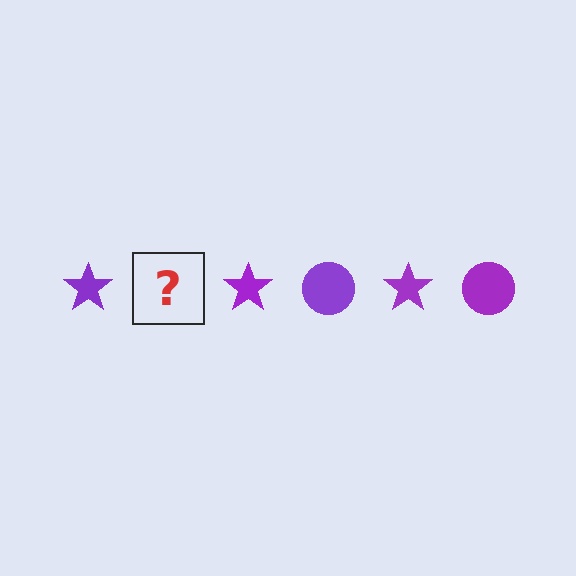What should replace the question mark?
The question mark should be replaced with a purple circle.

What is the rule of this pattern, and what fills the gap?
The rule is that the pattern cycles through star, circle shapes in purple. The gap should be filled with a purple circle.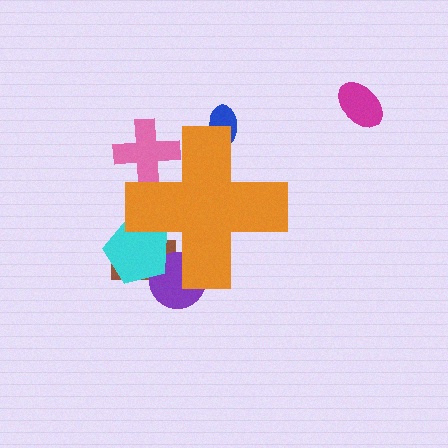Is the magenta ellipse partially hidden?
No, the magenta ellipse is fully visible.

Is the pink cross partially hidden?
Yes, the pink cross is partially hidden behind the orange cross.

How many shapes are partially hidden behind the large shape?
5 shapes are partially hidden.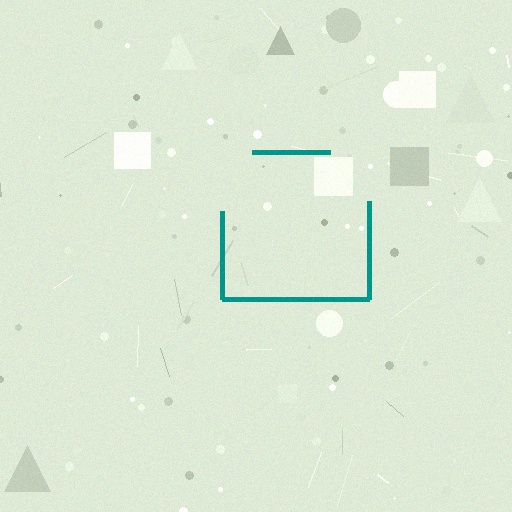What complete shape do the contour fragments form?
The contour fragments form a square.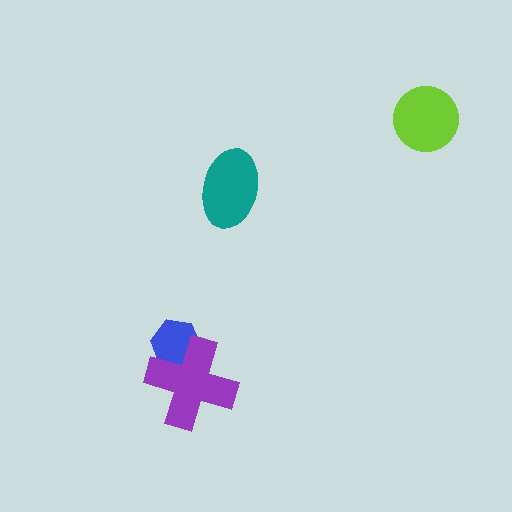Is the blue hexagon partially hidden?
Yes, it is partially covered by another shape.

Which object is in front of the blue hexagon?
The purple cross is in front of the blue hexagon.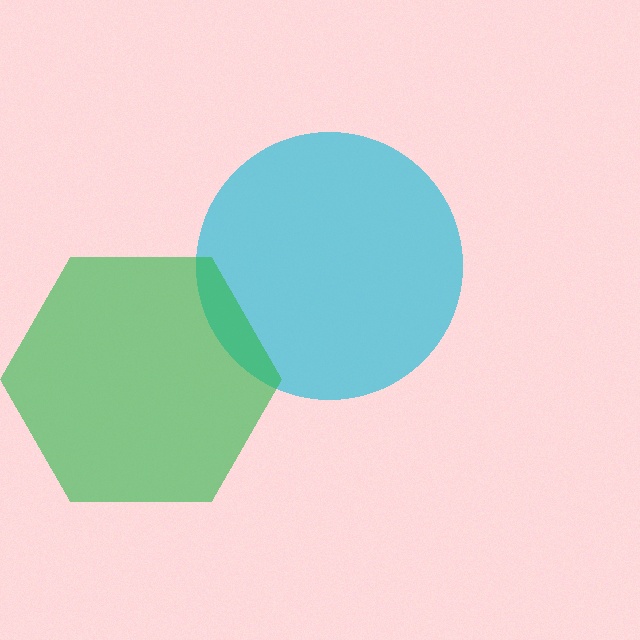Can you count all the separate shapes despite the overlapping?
Yes, there are 2 separate shapes.